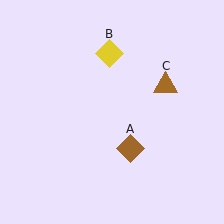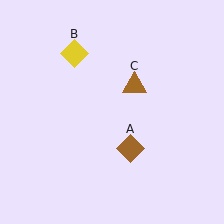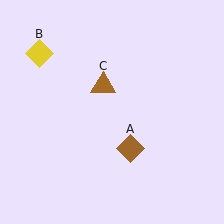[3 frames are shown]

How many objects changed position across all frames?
2 objects changed position: yellow diamond (object B), brown triangle (object C).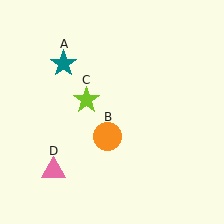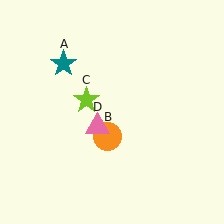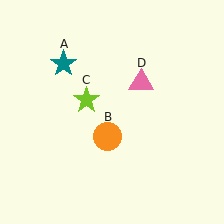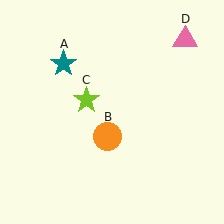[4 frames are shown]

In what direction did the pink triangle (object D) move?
The pink triangle (object D) moved up and to the right.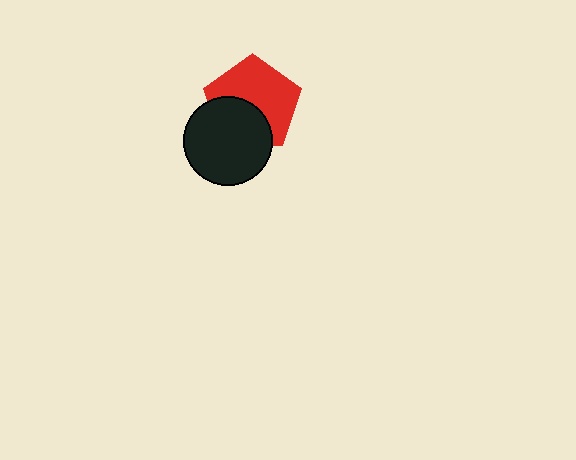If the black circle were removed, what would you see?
You would see the complete red pentagon.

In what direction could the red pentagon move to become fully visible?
The red pentagon could move up. That would shift it out from behind the black circle entirely.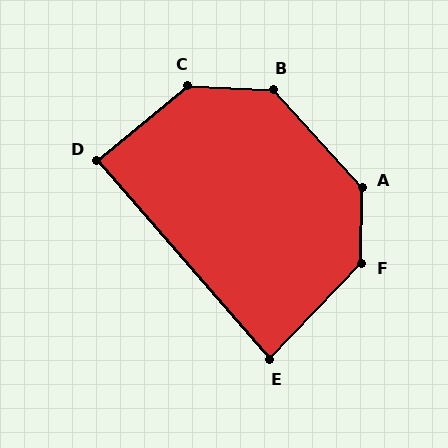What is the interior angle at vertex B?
Approximately 135 degrees (obtuse).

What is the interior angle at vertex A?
Approximately 137 degrees (obtuse).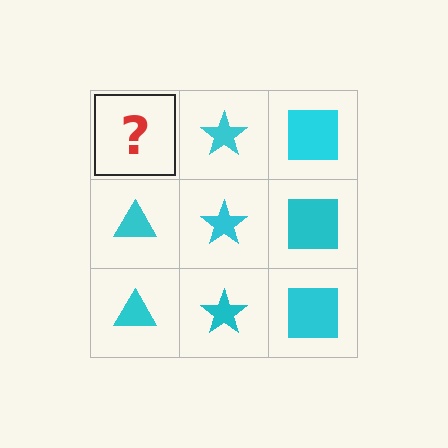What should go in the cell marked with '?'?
The missing cell should contain a cyan triangle.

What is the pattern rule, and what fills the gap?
The rule is that each column has a consistent shape. The gap should be filled with a cyan triangle.